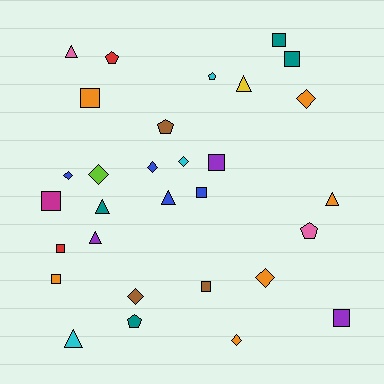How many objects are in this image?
There are 30 objects.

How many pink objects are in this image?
There are 2 pink objects.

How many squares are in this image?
There are 10 squares.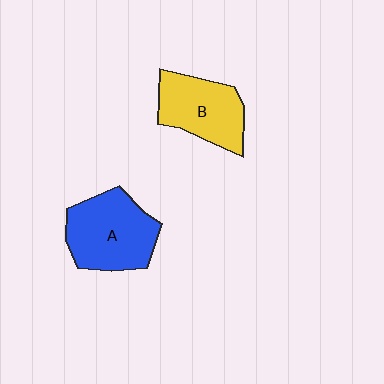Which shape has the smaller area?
Shape B (yellow).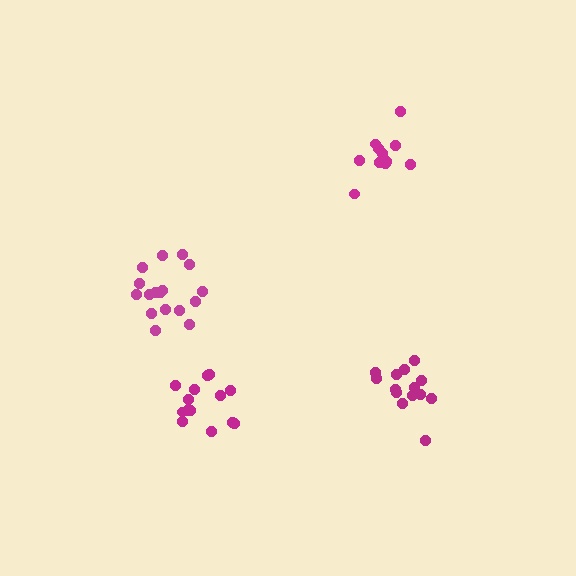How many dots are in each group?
Group 1: 17 dots, Group 2: 14 dots, Group 3: 11 dots, Group 4: 14 dots (56 total).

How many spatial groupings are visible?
There are 4 spatial groupings.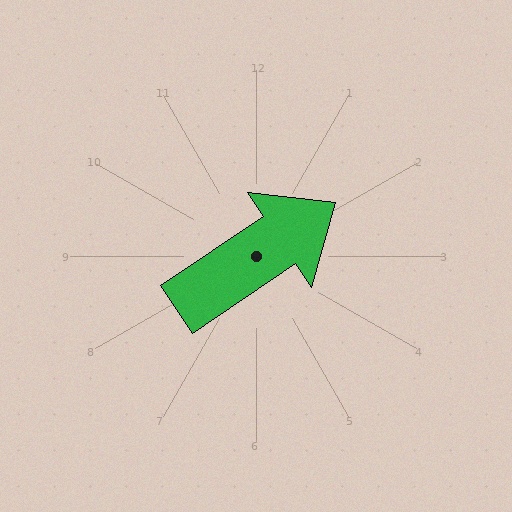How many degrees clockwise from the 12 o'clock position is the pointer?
Approximately 56 degrees.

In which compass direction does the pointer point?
Northeast.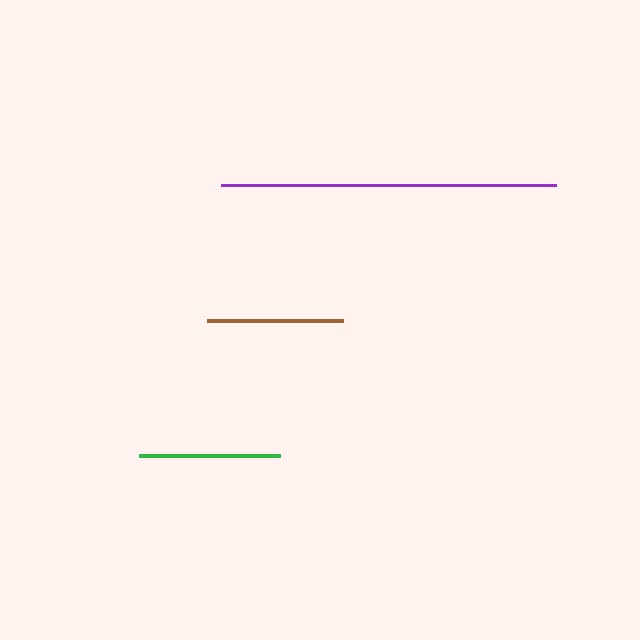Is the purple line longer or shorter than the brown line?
The purple line is longer than the brown line.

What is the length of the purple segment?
The purple segment is approximately 334 pixels long.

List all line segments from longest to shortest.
From longest to shortest: purple, green, brown.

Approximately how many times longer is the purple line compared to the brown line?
The purple line is approximately 2.5 times the length of the brown line.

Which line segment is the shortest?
The brown line is the shortest at approximately 135 pixels.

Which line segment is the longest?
The purple line is the longest at approximately 334 pixels.